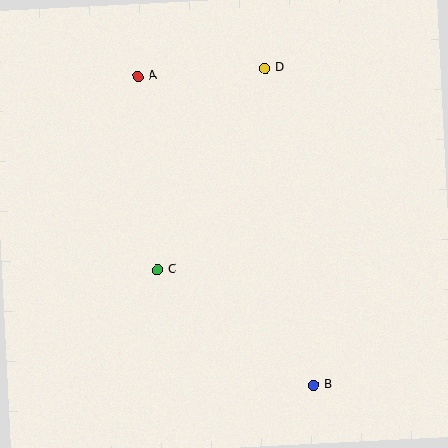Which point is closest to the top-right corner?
Point D is closest to the top-right corner.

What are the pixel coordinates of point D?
Point D is at (264, 68).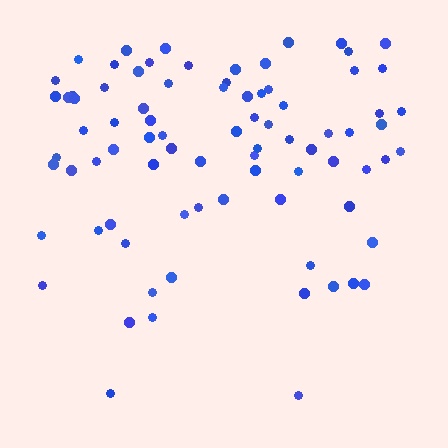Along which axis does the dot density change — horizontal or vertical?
Vertical.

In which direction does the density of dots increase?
From bottom to top, with the top side densest.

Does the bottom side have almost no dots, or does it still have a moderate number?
Still a moderate number, just noticeably fewer than the top.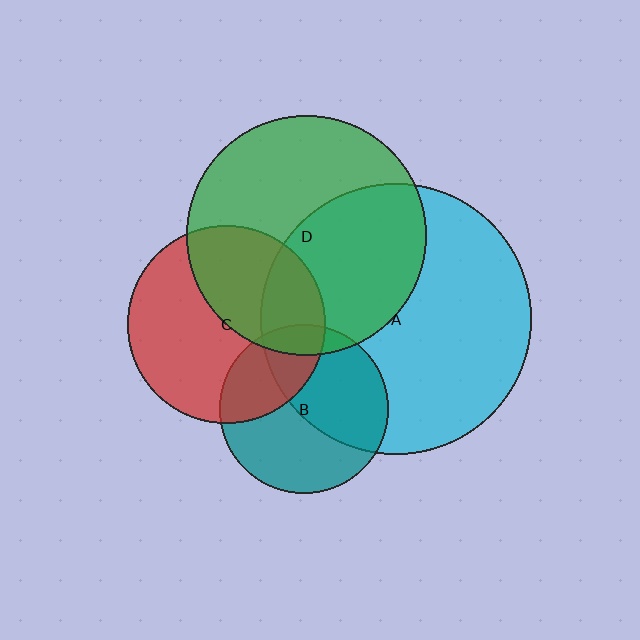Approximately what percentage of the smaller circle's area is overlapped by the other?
Approximately 40%.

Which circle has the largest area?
Circle A (cyan).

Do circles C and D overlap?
Yes.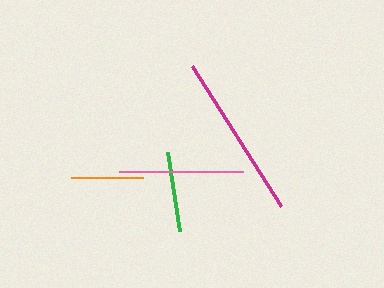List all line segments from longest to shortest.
From longest to shortest: magenta, pink, green, orange.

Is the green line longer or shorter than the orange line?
The green line is longer than the orange line.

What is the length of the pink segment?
The pink segment is approximately 125 pixels long.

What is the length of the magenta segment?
The magenta segment is approximately 166 pixels long.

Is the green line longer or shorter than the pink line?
The pink line is longer than the green line.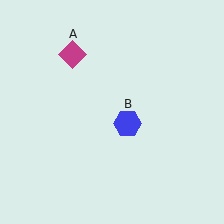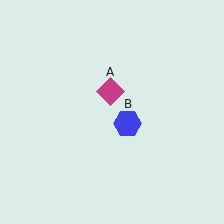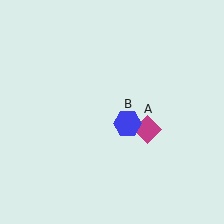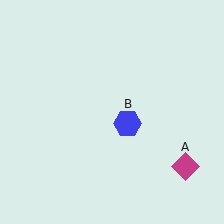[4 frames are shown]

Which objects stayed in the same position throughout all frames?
Blue hexagon (object B) remained stationary.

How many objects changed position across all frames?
1 object changed position: magenta diamond (object A).